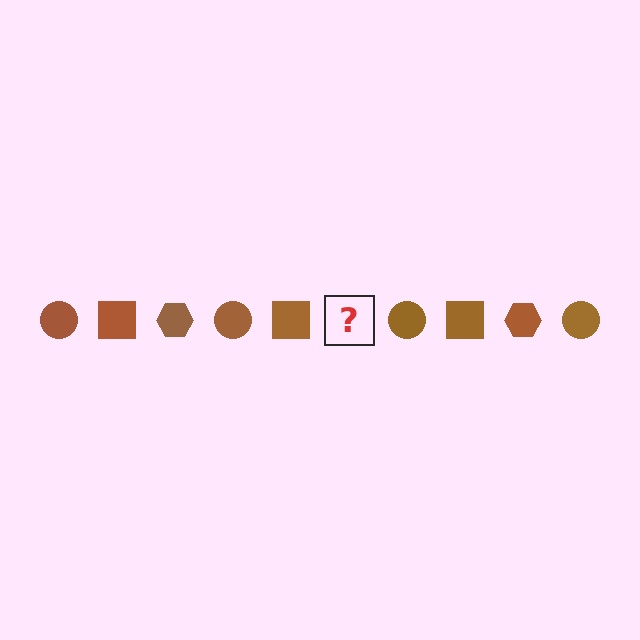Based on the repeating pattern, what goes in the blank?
The blank should be a brown hexagon.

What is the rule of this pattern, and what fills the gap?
The rule is that the pattern cycles through circle, square, hexagon shapes in brown. The gap should be filled with a brown hexagon.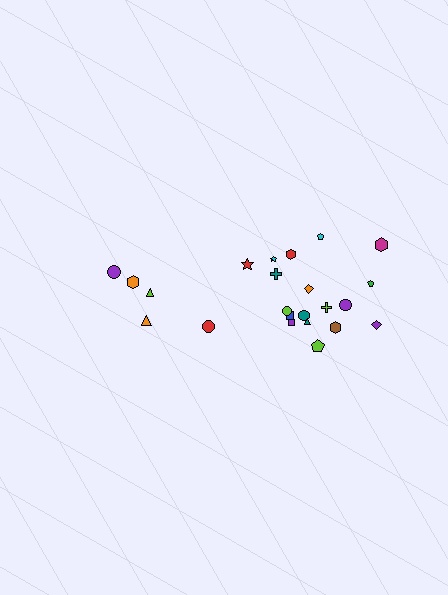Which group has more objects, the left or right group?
The right group.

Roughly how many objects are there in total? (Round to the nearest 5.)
Roughly 25 objects in total.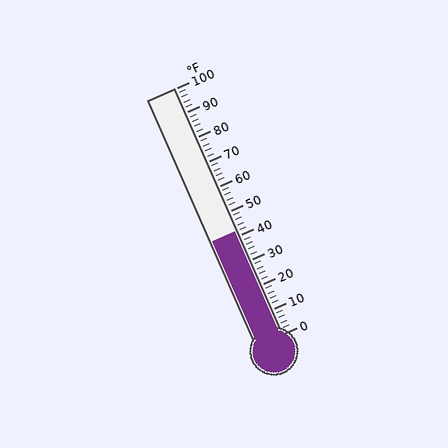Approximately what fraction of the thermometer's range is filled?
The thermometer is filled to approximately 40% of its range.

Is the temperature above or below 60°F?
The temperature is below 60°F.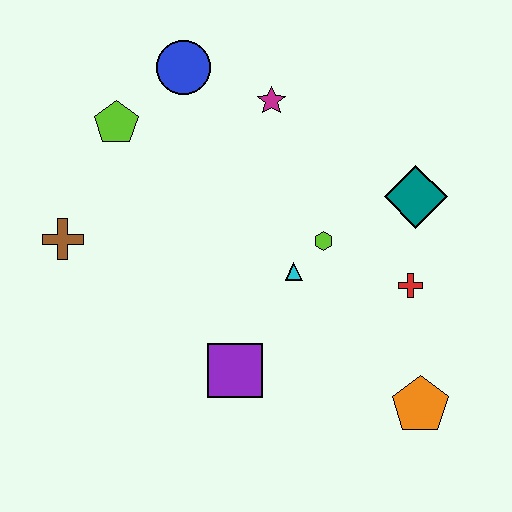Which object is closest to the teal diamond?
The red cross is closest to the teal diamond.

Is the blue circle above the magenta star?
Yes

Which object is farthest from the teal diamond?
The brown cross is farthest from the teal diamond.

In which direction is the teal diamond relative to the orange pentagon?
The teal diamond is above the orange pentagon.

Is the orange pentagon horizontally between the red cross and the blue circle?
No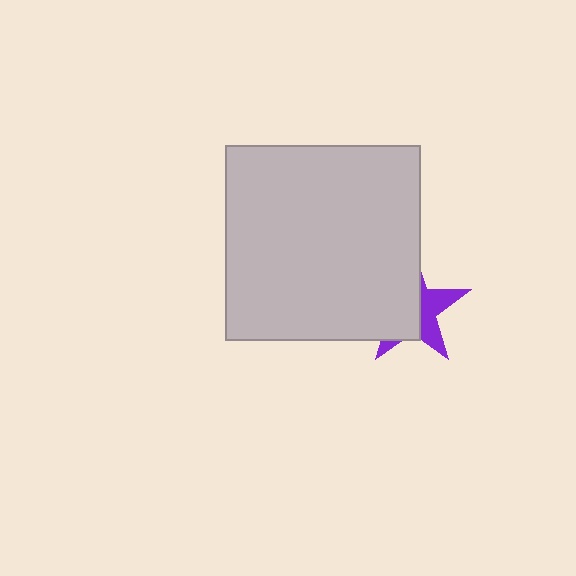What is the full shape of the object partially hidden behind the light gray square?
The partially hidden object is a purple star.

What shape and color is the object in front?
The object in front is a light gray square.